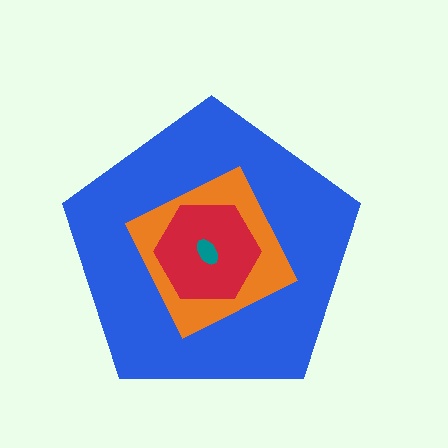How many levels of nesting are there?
4.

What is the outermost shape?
The blue pentagon.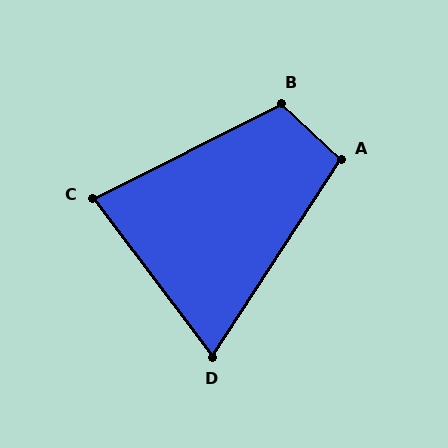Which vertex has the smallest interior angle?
D, at approximately 70 degrees.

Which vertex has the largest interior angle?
B, at approximately 110 degrees.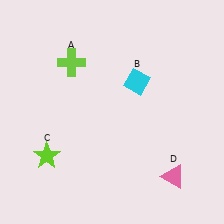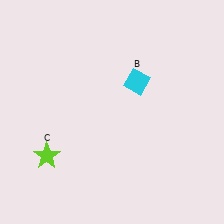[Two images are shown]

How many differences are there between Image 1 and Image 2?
There are 2 differences between the two images.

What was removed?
The pink triangle (D), the lime cross (A) were removed in Image 2.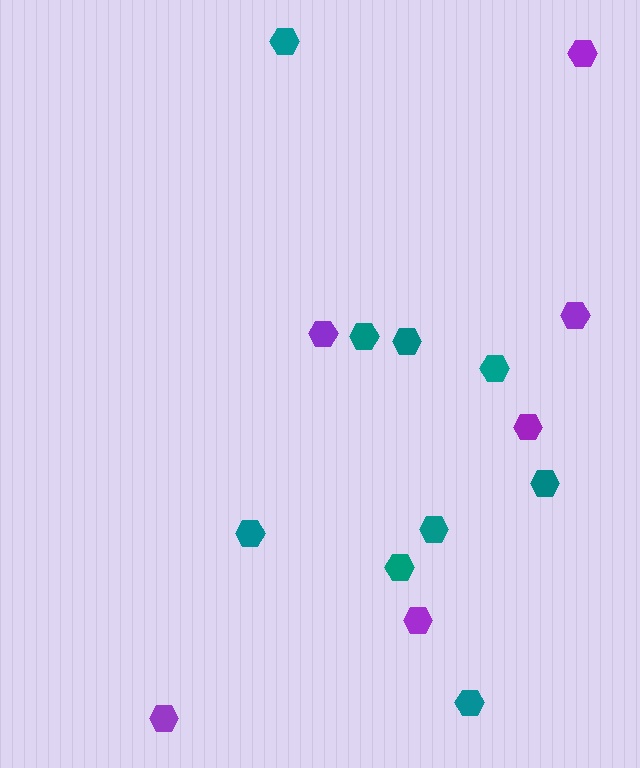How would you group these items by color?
There are 2 groups: one group of teal hexagons (9) and one group of purple hexagons (6).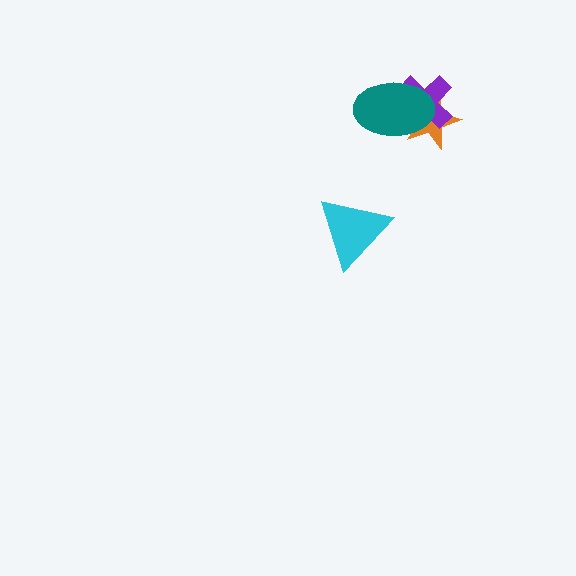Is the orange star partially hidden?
Yes, it is partially covered by another shape.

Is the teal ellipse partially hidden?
No, no other shape covers it.